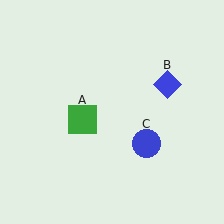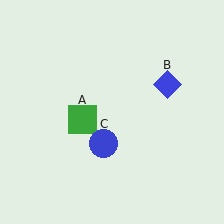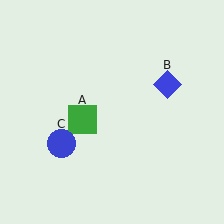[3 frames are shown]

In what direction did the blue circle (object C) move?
The blue circle (object C) moved left.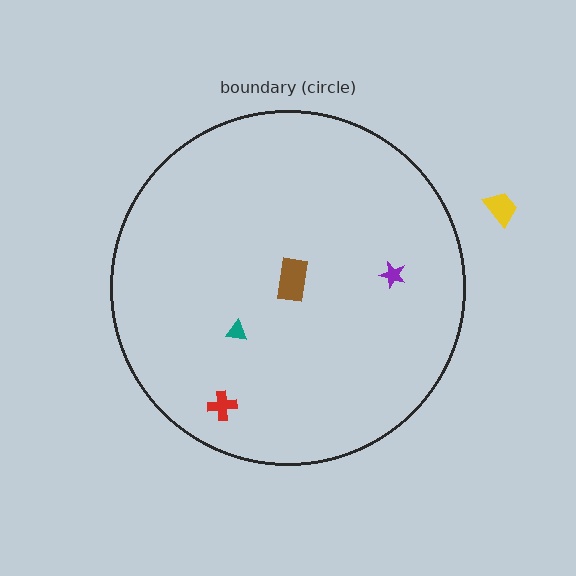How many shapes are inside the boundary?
4 inside, 1 outside.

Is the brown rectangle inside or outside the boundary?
Inside.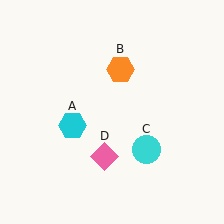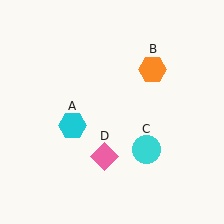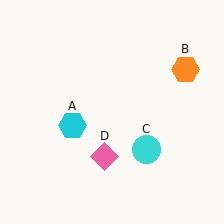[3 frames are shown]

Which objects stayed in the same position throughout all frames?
Cyan hexagon (object A) and cyan circle (object C) and pink diamond (object D) remained stationary.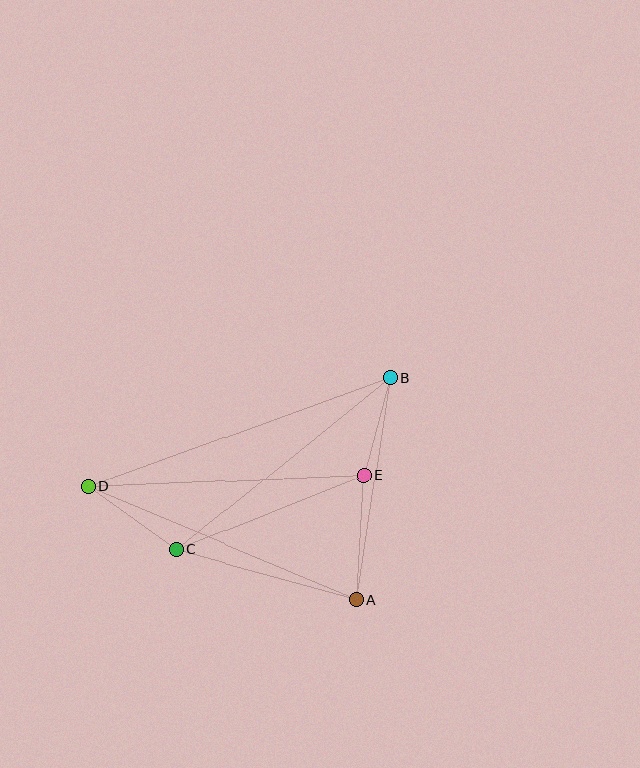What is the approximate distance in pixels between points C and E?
The distance between C and E is approximately 201 pixels.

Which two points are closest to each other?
Points B and E are closest to each other.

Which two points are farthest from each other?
Points B and D are farthest from each other.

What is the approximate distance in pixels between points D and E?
The distance between D and E is approximately 275 pixels.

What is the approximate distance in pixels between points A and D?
The distance between A and D is approximately 291 pixels.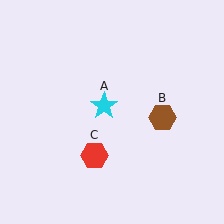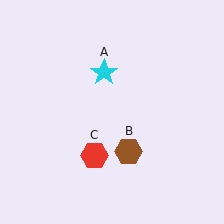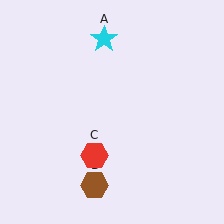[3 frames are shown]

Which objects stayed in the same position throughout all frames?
Red hexagon (object C) remained stationary.